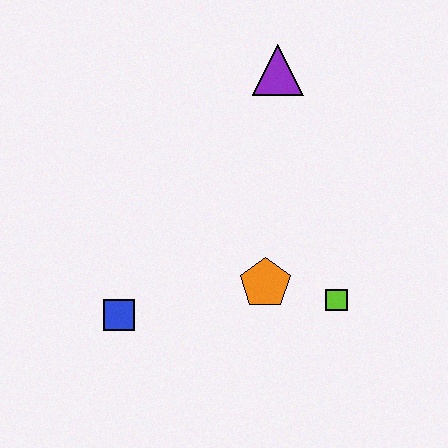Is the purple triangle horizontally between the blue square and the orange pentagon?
No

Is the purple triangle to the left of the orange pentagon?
No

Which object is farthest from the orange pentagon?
The purple triangle is farthest from the orange pentagon.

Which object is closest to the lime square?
The orange pentagon is closest to the lime square.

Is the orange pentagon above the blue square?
Yes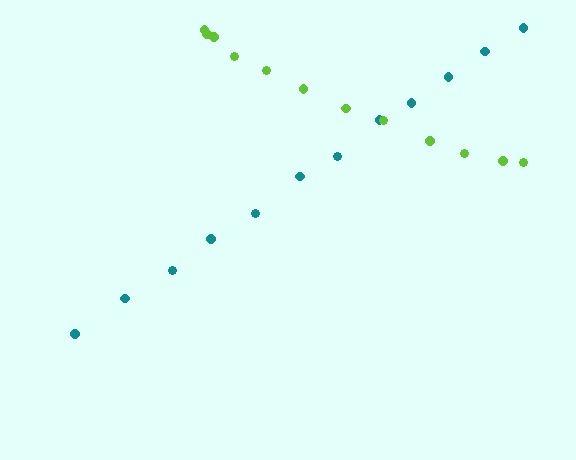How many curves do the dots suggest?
There are 2 distinct paths.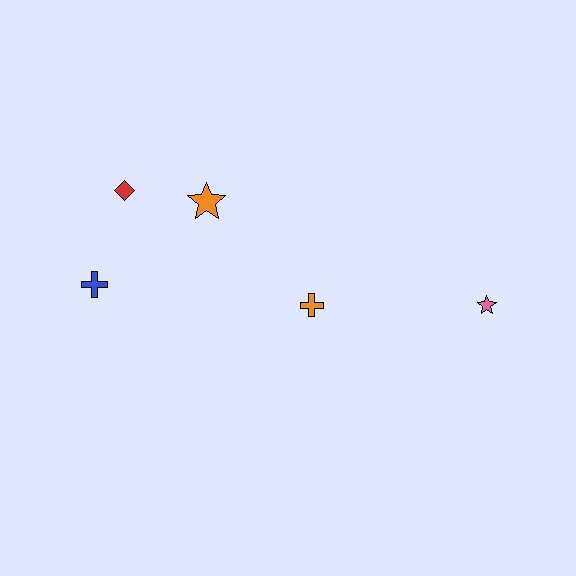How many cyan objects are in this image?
There are no cyan objects.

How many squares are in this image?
There are no squares.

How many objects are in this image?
There are 5 objects.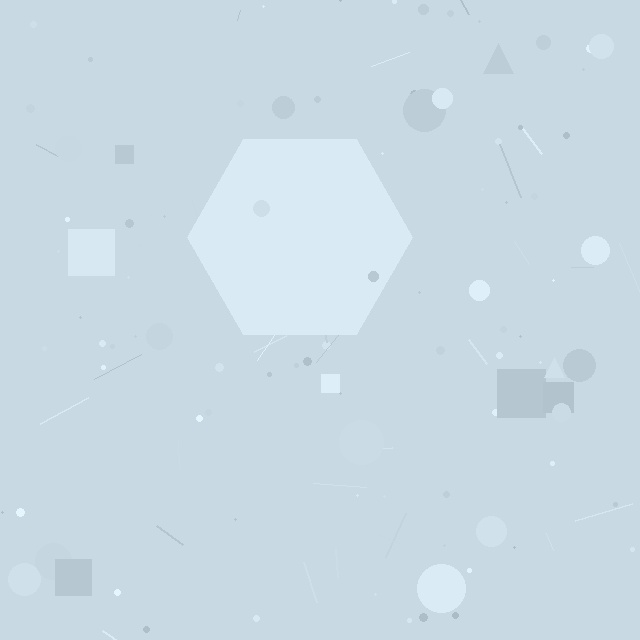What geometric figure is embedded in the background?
A hexagon is embedded in the background.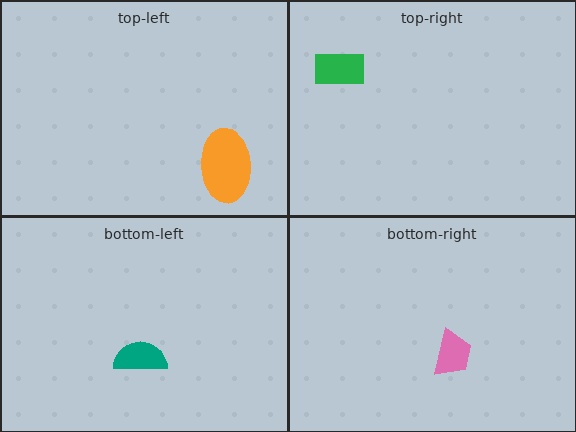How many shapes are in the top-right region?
1.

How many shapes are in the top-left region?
1.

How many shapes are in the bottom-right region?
1.